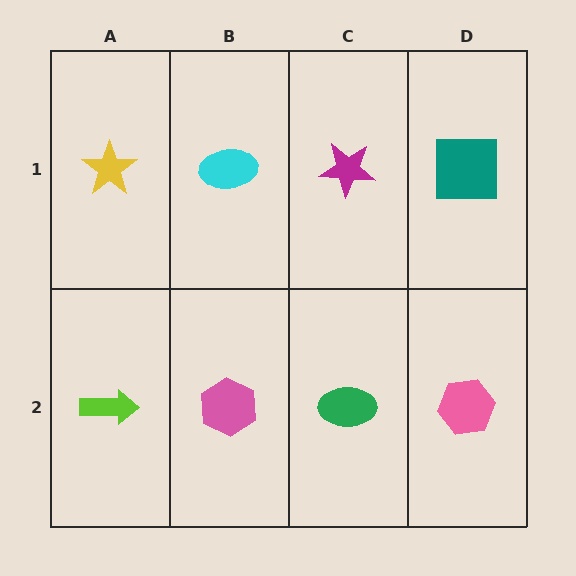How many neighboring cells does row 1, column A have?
2.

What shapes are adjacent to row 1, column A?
A lime arrow (row 2, column A), a cyan ellipse (row 1, column B).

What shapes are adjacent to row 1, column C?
A green ellipse (row 2, column C), a cyan ellipse (row 1, column B), a teal square (row 1, column D).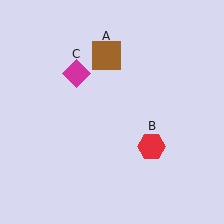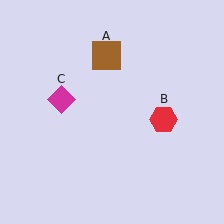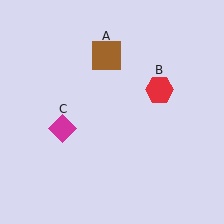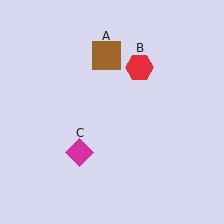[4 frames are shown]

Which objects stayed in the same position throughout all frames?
Brown square (object A) remained stationary.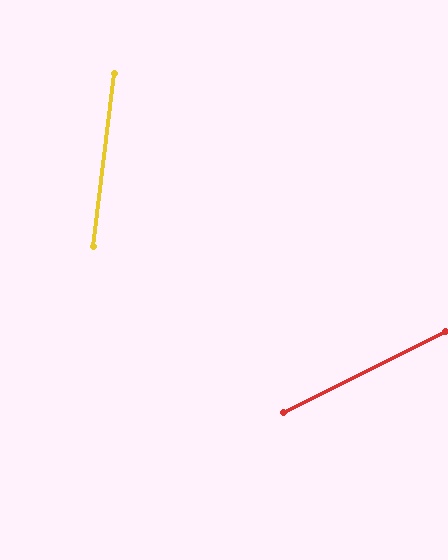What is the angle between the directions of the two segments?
Approximately 56 degrees.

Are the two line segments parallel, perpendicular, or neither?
Neither parallel nor perpendicular — they differ by about 56°.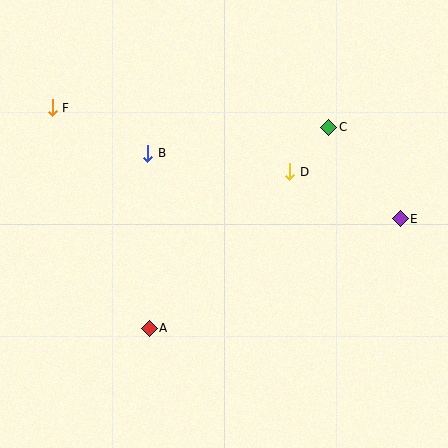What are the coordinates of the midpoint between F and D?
The midpoint between F and D is at (171, 140).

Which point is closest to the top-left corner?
Point F is closest to the top-left corner.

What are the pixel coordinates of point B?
Point B is at (148, 153).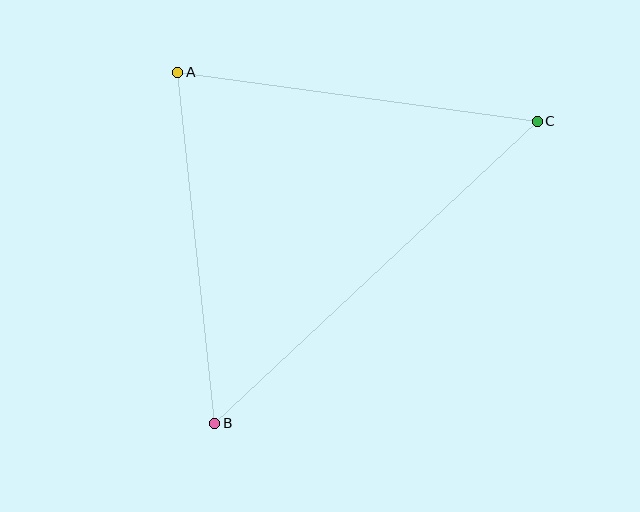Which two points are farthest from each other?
Points B and C are farthest from each other.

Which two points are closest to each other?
Points A and B are closest to each other.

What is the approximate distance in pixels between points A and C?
The distance between A and C is approximately 363 pixels.